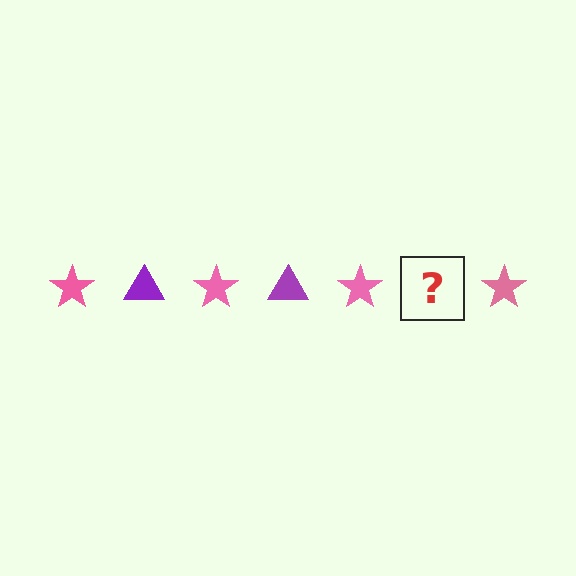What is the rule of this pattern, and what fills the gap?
The rule is that the pattern alternates between pink star and purple triangle. The gap should be filled with a purple triangle.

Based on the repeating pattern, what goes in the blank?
The blank should be a purple triangle.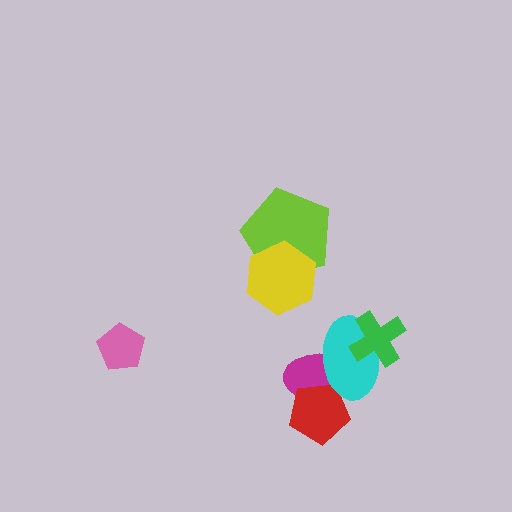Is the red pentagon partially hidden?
Yes, it is partially covered by another shape.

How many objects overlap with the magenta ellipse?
2 objects overlap with the magenta ellipse.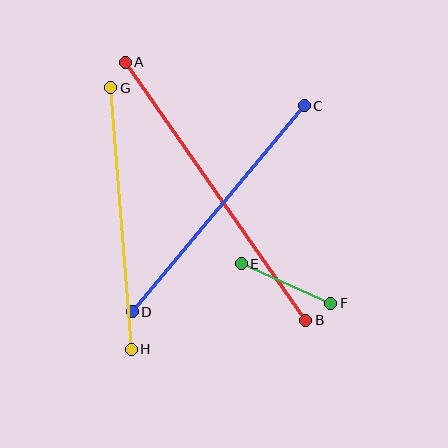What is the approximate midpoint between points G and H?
The midpoint is at approximately (121, 218) pixels.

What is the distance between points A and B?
The distance is approximately 315 pixels.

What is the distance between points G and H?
The distance is approximately 263 pixels.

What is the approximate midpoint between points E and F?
The midpoint is at approximately (286, 283) pixels.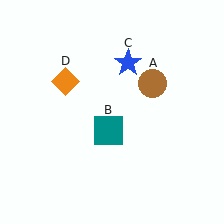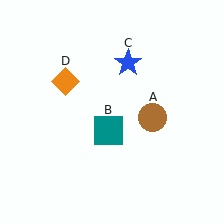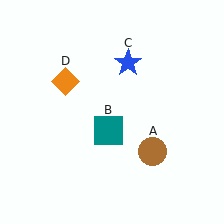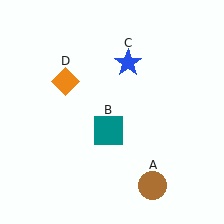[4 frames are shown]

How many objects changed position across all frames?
1 object changed position: brown circle (object A).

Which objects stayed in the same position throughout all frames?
Teal square (object B) and blue star (object C) and orange diamond (object D) remained stationary.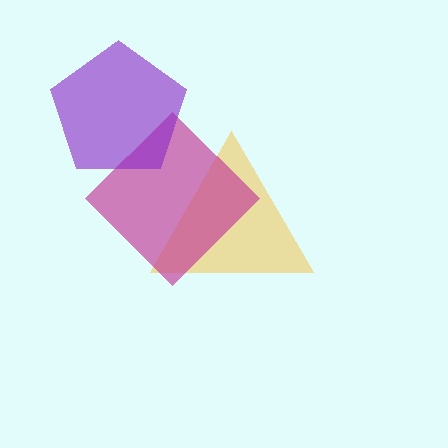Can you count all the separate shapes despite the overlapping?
Yes, there are 3 separate shapes.